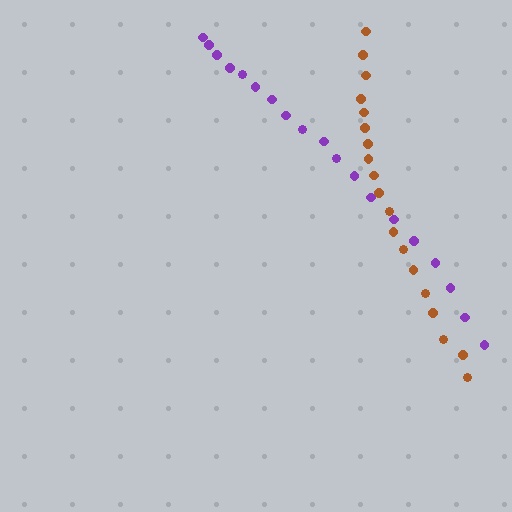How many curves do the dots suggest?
There are 2 distinct paths.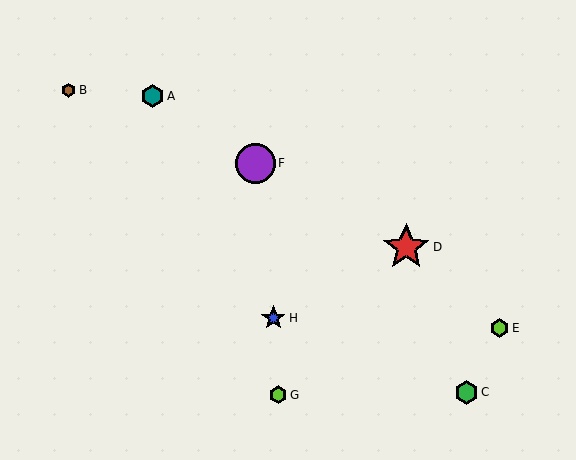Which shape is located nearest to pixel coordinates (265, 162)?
The purple circle (labeled F) at (255, 163) is nearest to that location.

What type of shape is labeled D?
Shape D is a red star.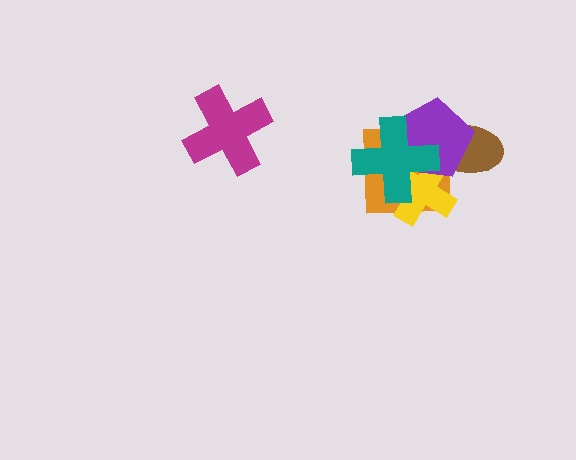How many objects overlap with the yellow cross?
4 objects overlap with the yellow cross.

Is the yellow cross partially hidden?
Yes, it is partially covered by another shape.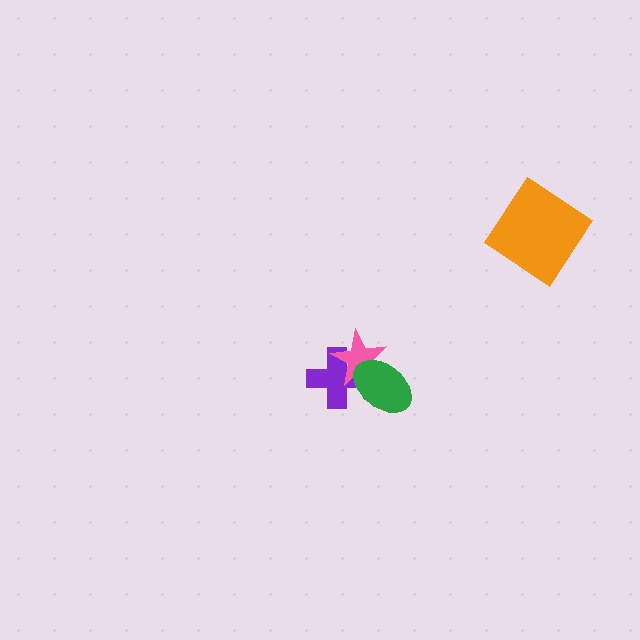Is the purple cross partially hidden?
Yes, it is partially covered by another shape.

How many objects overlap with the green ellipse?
2 objects overlap with the green ellipse.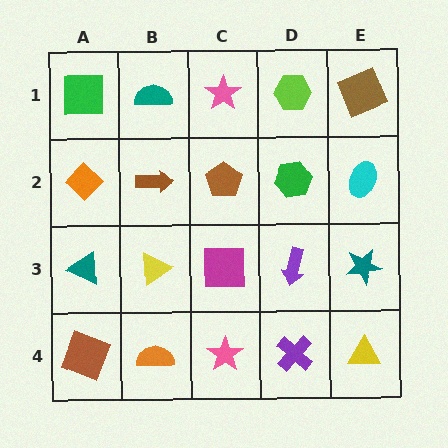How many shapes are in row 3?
5 shapes.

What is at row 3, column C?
A magenta square.